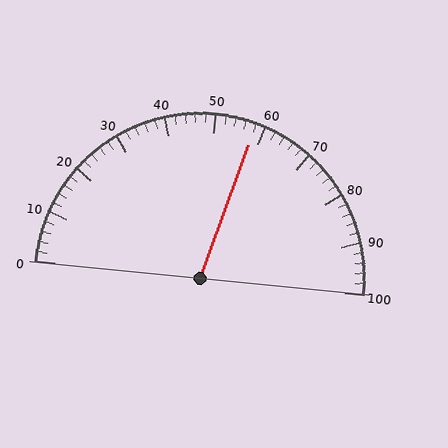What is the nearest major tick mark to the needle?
The nearest major tick mark is 60.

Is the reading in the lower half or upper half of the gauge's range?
The reading is in the upper half of the range (0 to 100).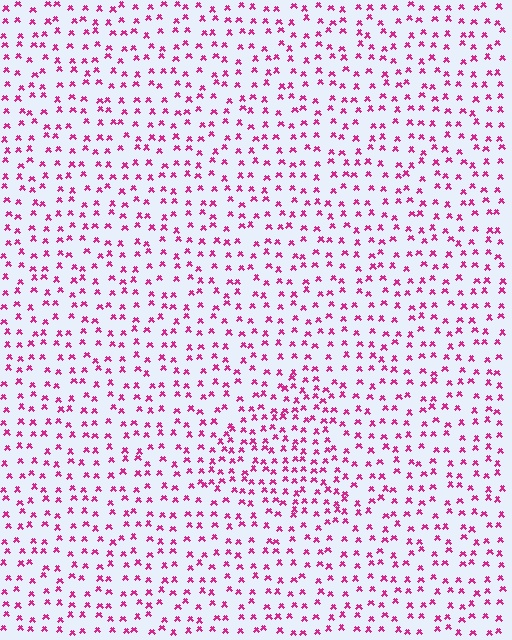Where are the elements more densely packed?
The elements are more densely packed inside the triangle boundary.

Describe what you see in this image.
The image contains small magenta elements arranged at two different densities. A triangle-shaped region is visible where the elements are more densely packed than the surrounding area.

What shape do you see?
I see a triangle.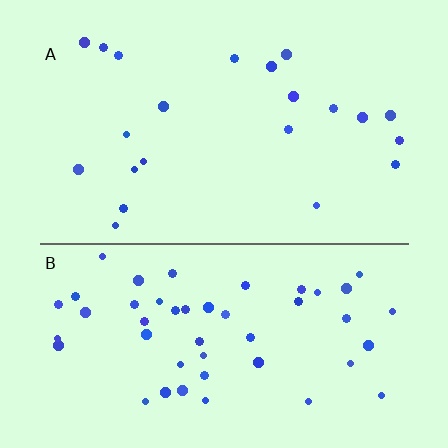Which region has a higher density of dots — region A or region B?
B (the bottom).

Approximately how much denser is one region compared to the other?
Approximately 2.3× — region B over region A.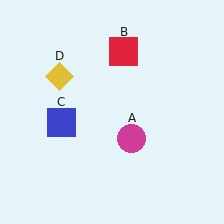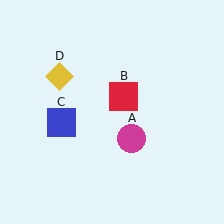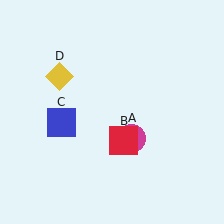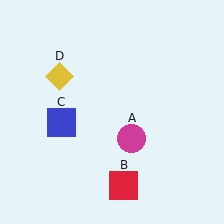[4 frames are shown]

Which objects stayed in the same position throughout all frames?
Magenta circle (object A) and blue square (object C) and yellow diamond (object D) remained stationary.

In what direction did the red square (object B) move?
The red square (object B) moved down.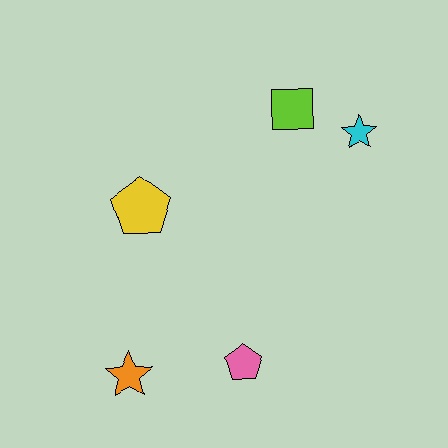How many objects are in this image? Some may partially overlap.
There are 5 objects.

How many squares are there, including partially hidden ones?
There is 1 square.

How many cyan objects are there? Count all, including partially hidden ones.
There is 1 cyan object.